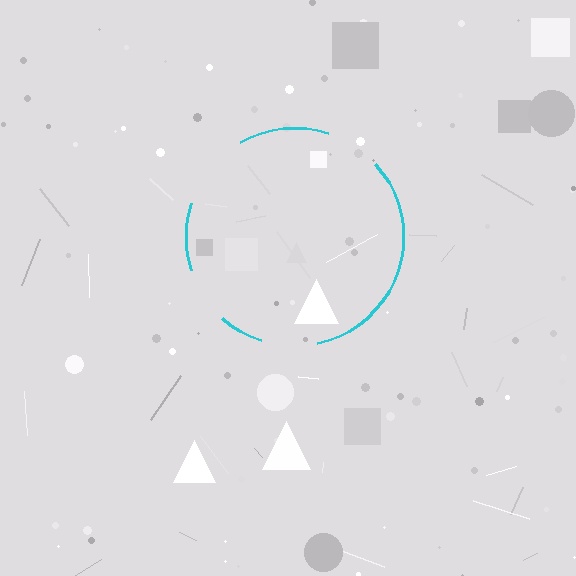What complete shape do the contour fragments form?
The contour fragments form a circle.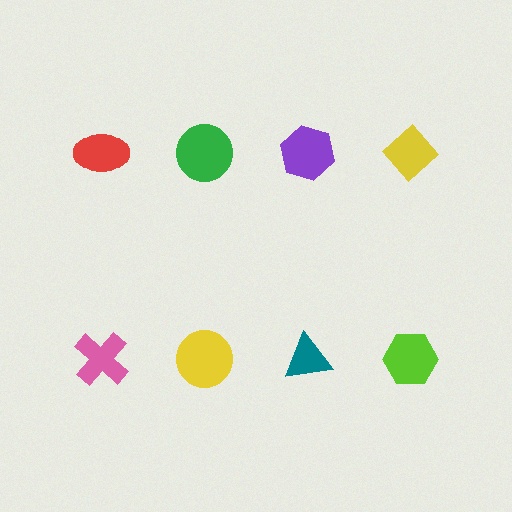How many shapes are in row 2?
4 shapes.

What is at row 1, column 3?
A purple hexagon.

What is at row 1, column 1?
A red ellipse.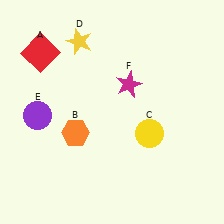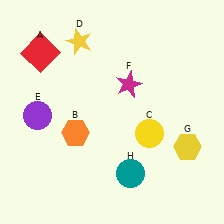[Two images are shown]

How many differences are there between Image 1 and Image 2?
There are 2 differences between the two images.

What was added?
A yellow hexagon (G), a teal circle (H) were added in Image 2.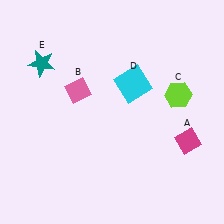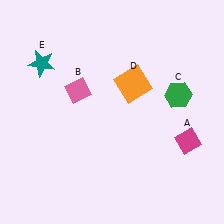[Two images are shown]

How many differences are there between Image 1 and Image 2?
There are 2 differences between the two images.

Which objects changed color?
C changed from lime to green. D changed from cyan to orange.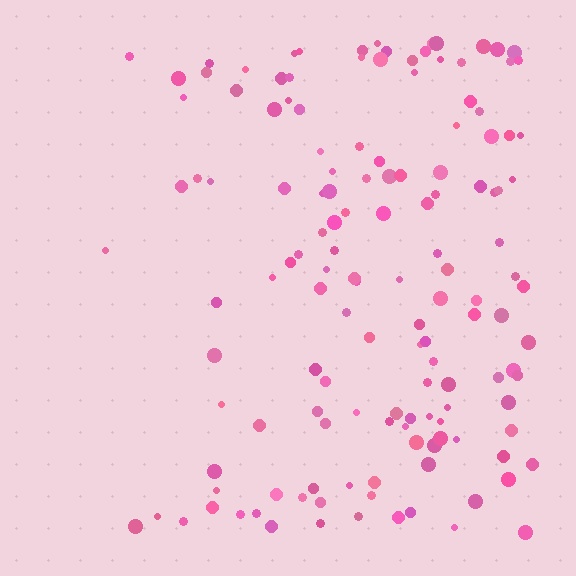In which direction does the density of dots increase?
From left to right, with the right side densest.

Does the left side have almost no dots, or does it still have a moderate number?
Still a moderate number, just noticeably fewer than the right.